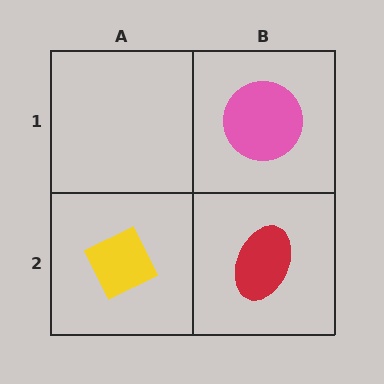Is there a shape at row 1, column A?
No, that cell is empty.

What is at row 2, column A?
A yellow diamond.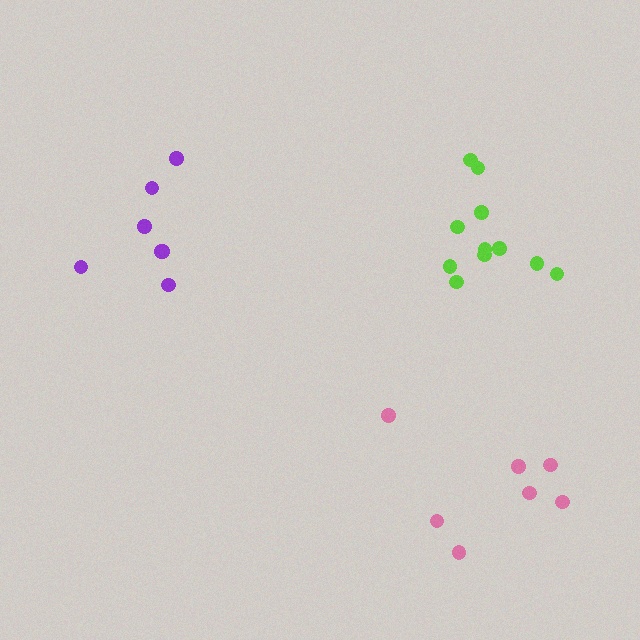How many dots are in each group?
Group 1: 7 dots, Group 2: 7 dots, Group 3: 11 dots (25 total).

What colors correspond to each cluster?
The clusters are colored: pink, purple, lime.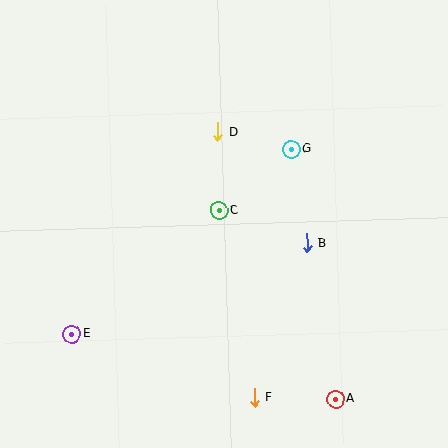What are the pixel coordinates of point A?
Point A is at (336, 399).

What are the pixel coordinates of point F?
Point F is at (255, 397).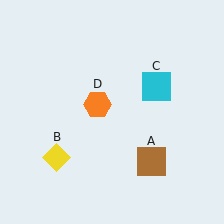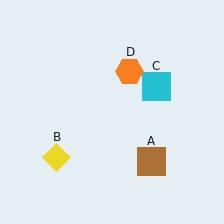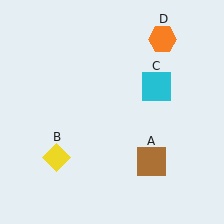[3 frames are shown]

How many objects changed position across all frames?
1 object changed position: orange hexagon (object D).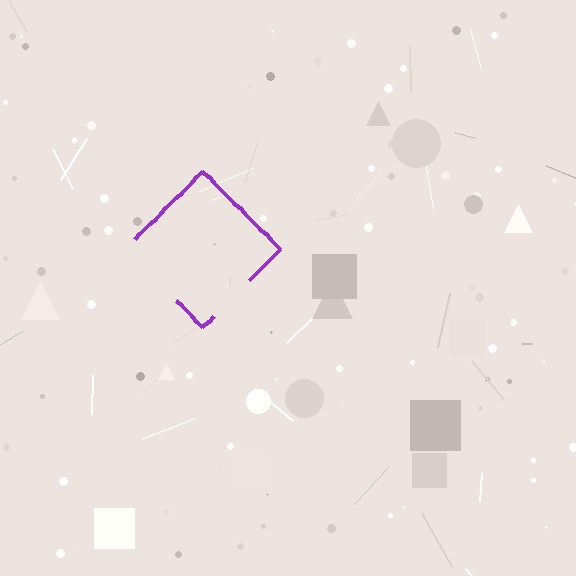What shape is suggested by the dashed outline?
The dashed outline suggests a diamond.